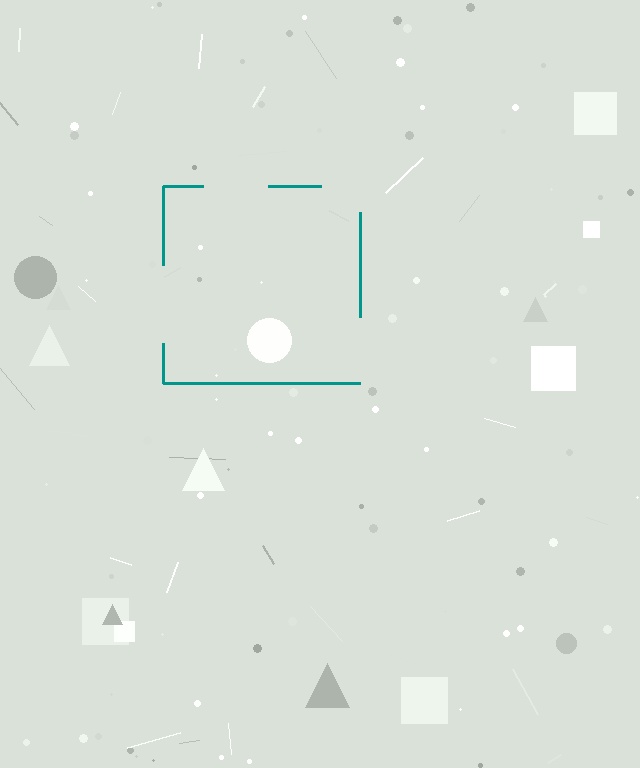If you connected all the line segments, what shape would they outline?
They would outline a square.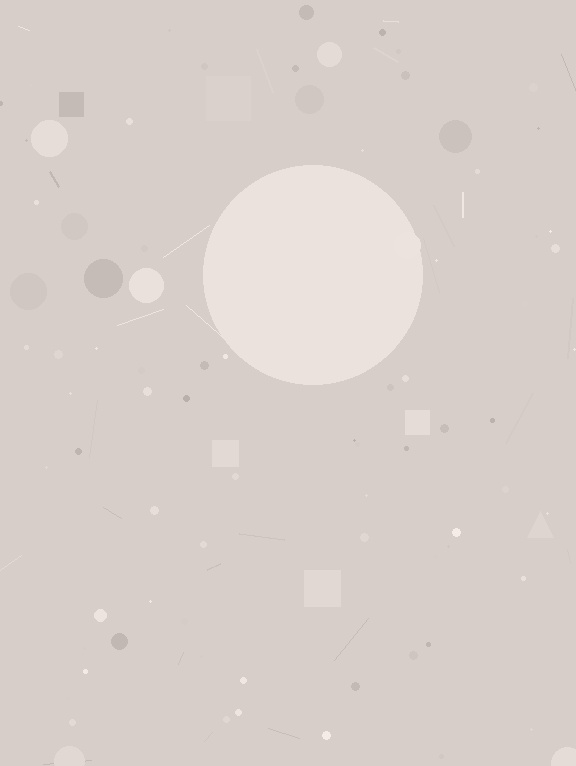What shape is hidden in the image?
A circle is hidden in the image.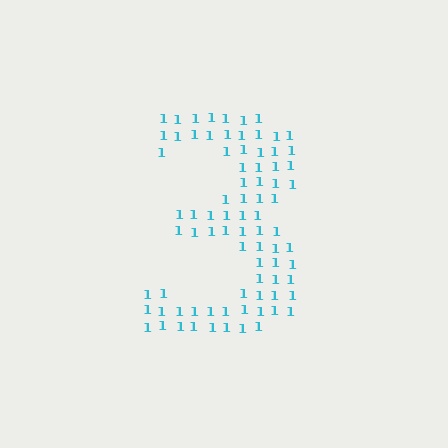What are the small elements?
The small elements are digit 1's.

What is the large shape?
The large shape is the digit 3.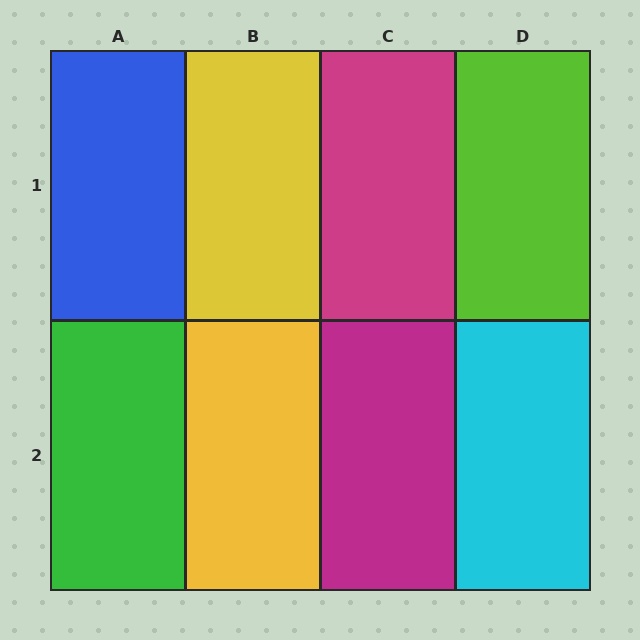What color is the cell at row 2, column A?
Green.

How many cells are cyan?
1 cell is cyan.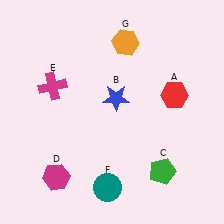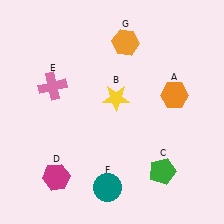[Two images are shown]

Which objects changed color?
A changed from red to orange. B changed from blue to yellow. E changed from magenta to pink.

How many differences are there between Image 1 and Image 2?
There are 3 differences between the two images.